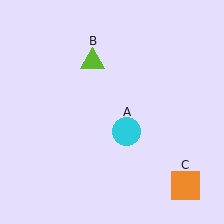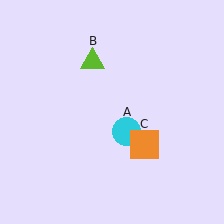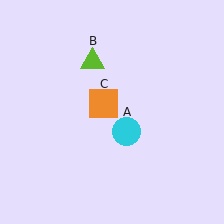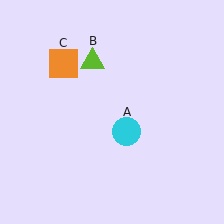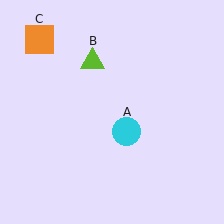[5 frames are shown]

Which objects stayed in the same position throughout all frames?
Cyan circle (object A) and lime triangle (object B) remained stationary.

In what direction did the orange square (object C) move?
The orange square (object C) moved up and to the left.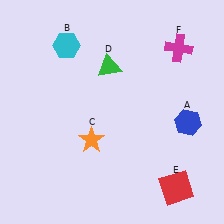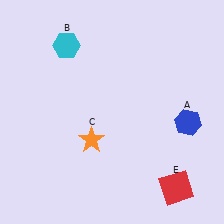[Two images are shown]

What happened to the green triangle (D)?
The green triangle (D) was removed in Image 2. It was in the top-left area of Image 1.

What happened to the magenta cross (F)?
The magenta cross (F) was removed in Image 2. It was in the top-right area of Image 1.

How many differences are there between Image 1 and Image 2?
There are 2 differences between the two images.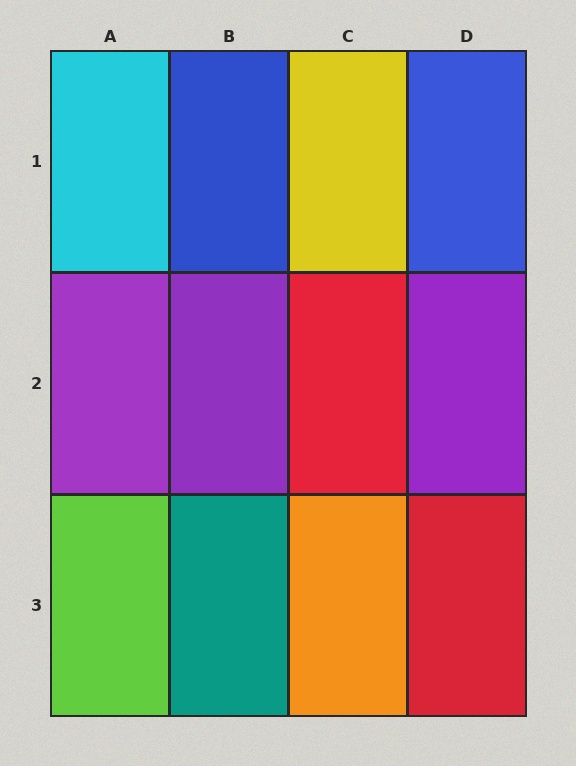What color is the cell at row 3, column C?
Orange.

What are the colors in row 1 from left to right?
Cyan, blue, yellow, blue.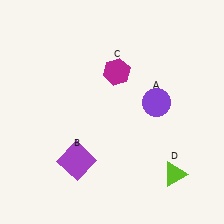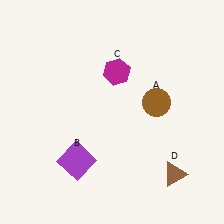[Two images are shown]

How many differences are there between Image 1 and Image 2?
There are 2 differences between the two images.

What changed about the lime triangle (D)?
In Image 1, D is lime. In Image 2, it changed to brown.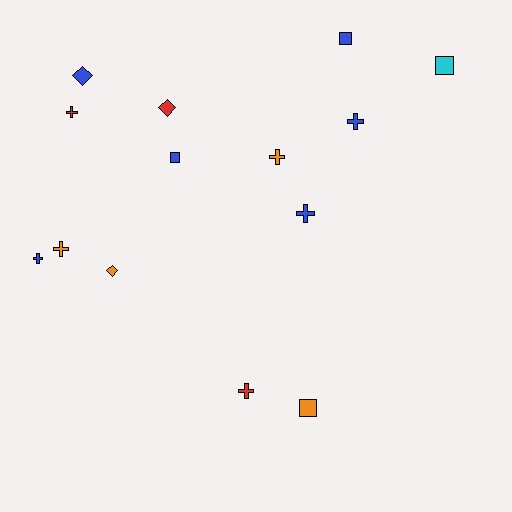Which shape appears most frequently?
Cross, with 7 objects.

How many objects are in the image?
There are 14 objects.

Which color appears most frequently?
Blue, with 6 objects.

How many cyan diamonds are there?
There are no cyan diamonds.